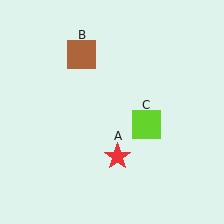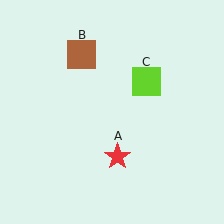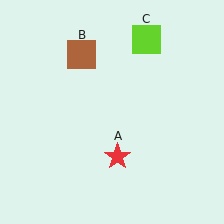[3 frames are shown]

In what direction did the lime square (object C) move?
The lime square (object C) moved up.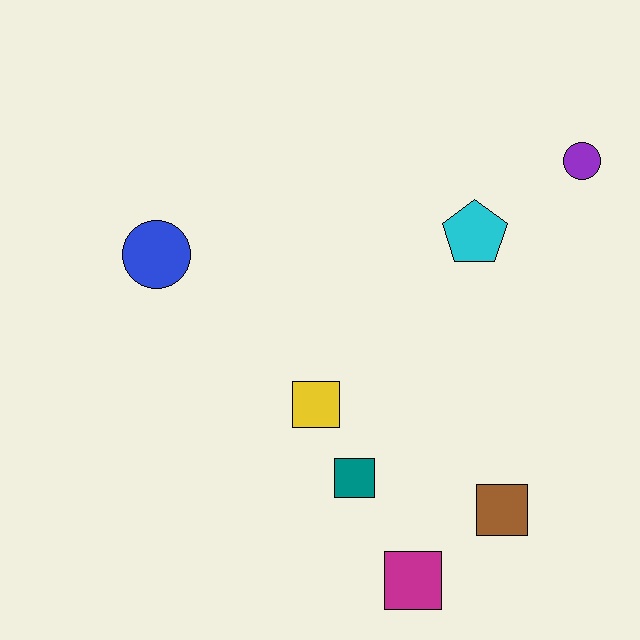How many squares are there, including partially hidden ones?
There are 4 squares.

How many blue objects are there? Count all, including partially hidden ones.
There is 1 blue object.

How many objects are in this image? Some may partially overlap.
There are 7 objects.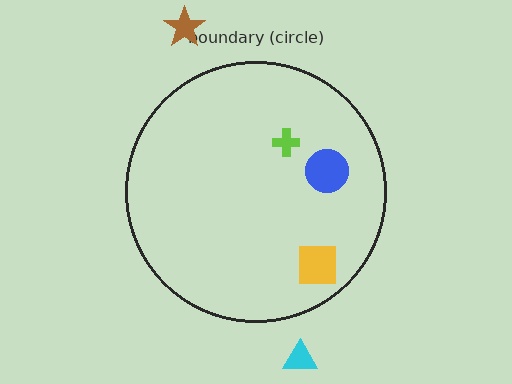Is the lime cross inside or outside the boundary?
Inside.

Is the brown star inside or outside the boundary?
Outside.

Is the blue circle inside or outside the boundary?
Inside.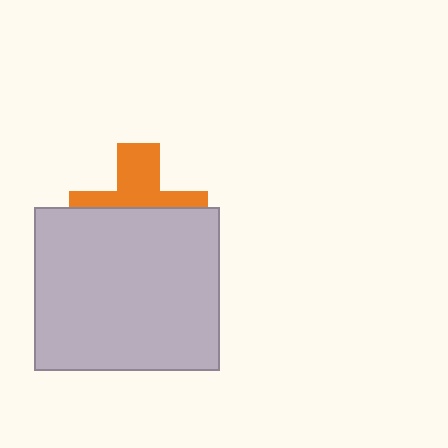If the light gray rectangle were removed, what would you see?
You would see the complete orange cross.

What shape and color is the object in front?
The object in front is a light gray rectangle.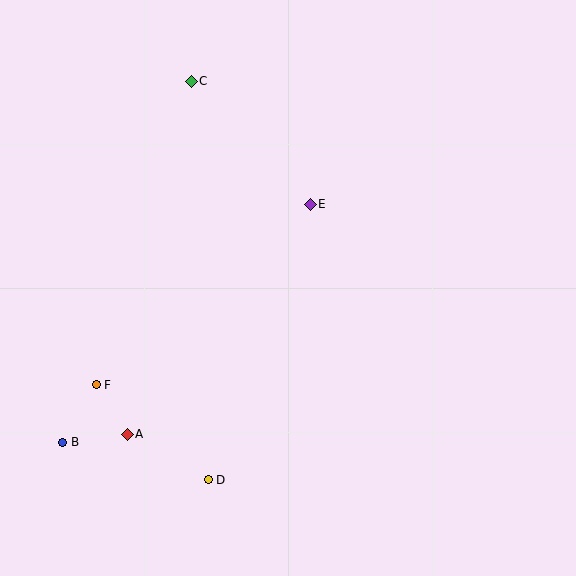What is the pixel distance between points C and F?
The distance between C and F is 318 pixels.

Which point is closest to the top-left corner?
Point C is closest to the top-left corner.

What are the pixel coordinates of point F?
Point F is at (96, 385).